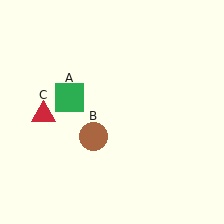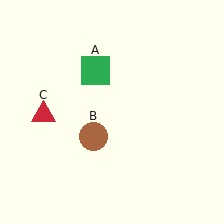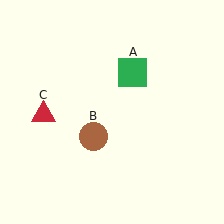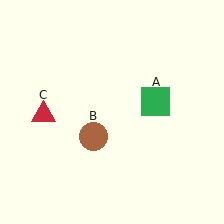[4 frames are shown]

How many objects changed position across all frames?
1 object changed position: green square (object A).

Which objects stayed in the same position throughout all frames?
Brown circle (object B) and red triangle (object C) remained stationary.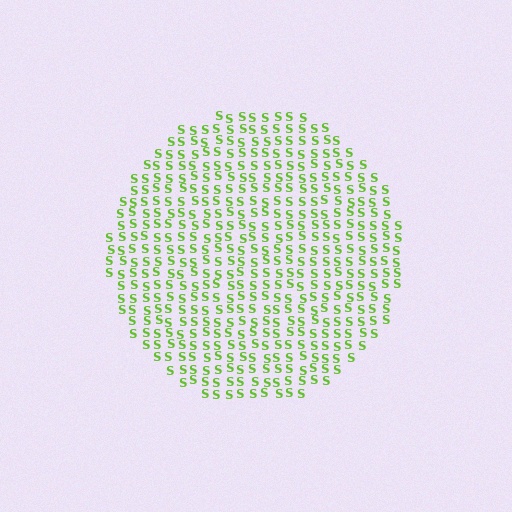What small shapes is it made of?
It is made of small letter S's.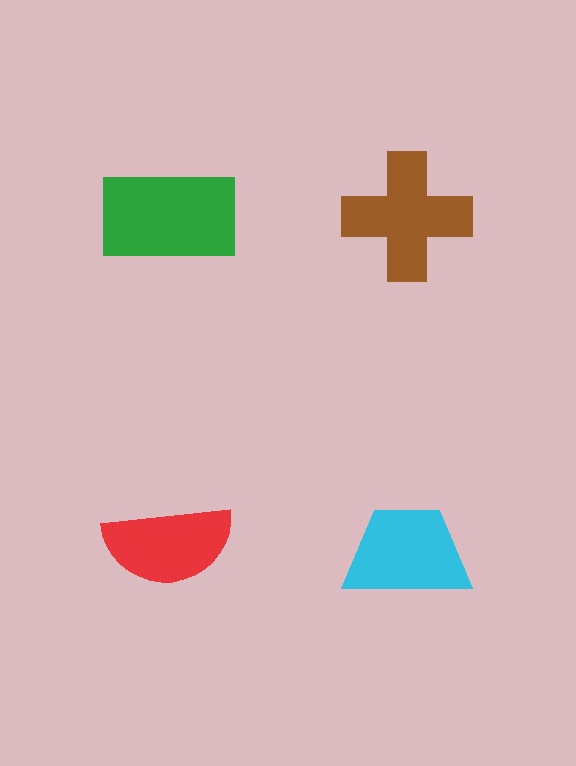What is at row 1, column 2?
A brown cross.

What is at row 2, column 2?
A cyan trapezoid.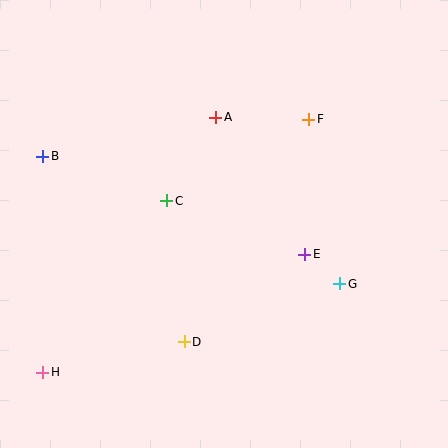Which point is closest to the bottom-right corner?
Point G is closest to the bottom-right corner.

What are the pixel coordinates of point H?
Point H is at (43, 372).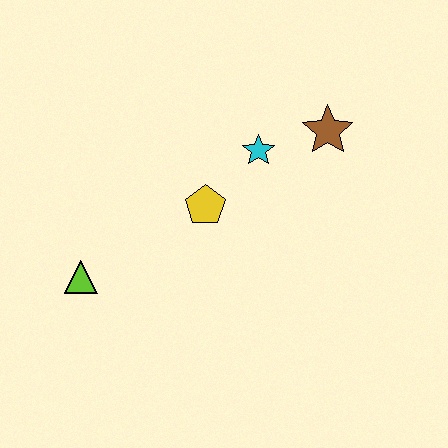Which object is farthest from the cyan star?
The lime triangle is farthest from the cyan star.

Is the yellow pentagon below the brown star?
Yes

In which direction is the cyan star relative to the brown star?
The cyan star is to the left of the brown star.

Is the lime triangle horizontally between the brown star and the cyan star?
No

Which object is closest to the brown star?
The cyan star is closest to the brown star.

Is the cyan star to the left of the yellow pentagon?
No